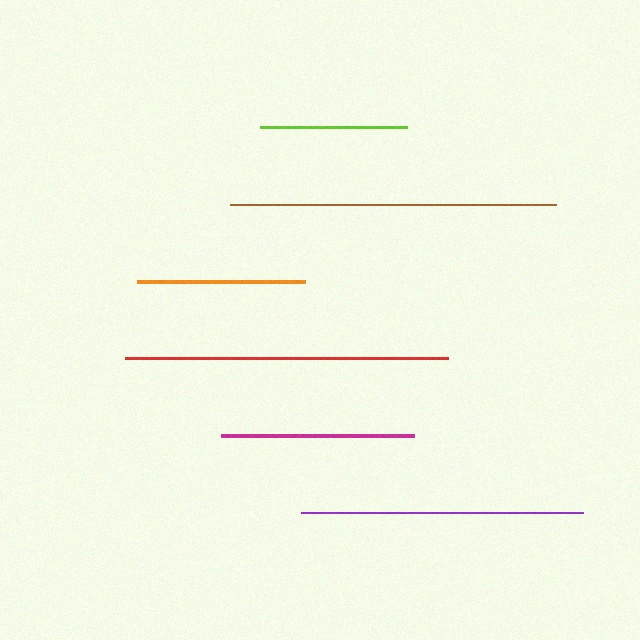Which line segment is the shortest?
The lime line is the shortest at approximately 148 pixels.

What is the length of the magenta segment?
The magenta segment is approximately 193 pixels long.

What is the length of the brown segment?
The brown segment is approximately 327 pixels long.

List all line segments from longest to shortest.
From longest to shortest: brown, red, purple, magenta, orange, lime.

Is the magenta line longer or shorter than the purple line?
The purple line is longer than the magenta line.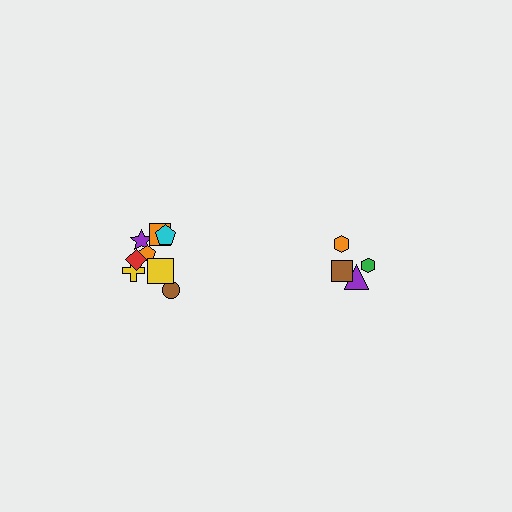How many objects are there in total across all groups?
There are 12 objects.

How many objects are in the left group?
There are 8 objects.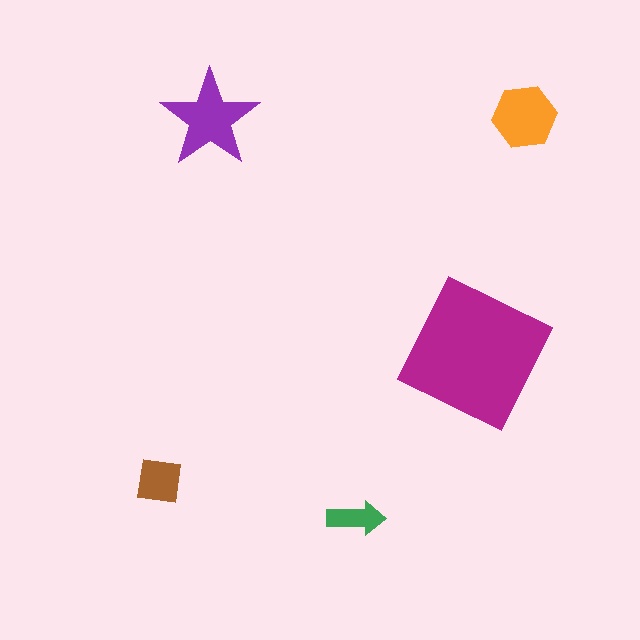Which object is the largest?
The magenta square.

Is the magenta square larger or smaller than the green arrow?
Larger.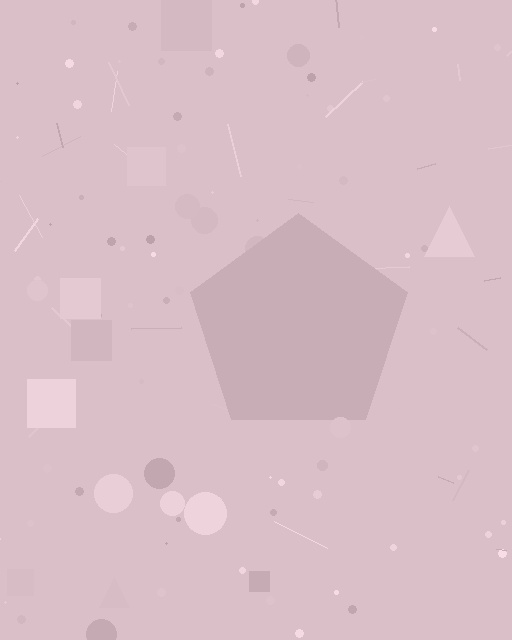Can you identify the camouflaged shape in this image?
The camouflaged shape is a pentagon.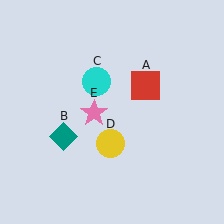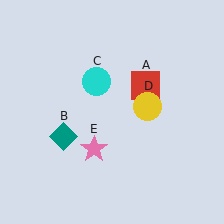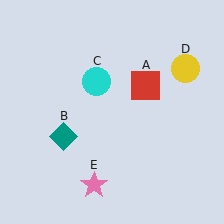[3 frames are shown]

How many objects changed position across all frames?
2 objects changed position: yellow circle (object D), pink star (object E).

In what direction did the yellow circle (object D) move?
The yellow circle (object D) moved up and to the right.